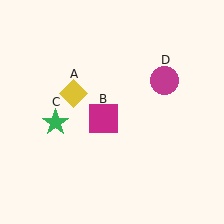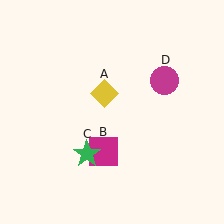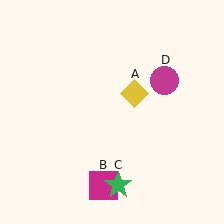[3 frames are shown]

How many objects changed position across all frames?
3 objects changed position: yellow diamond (object A), magenta square (object B), green star (object C).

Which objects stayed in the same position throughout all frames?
Magenta circle (object D) remained stationary.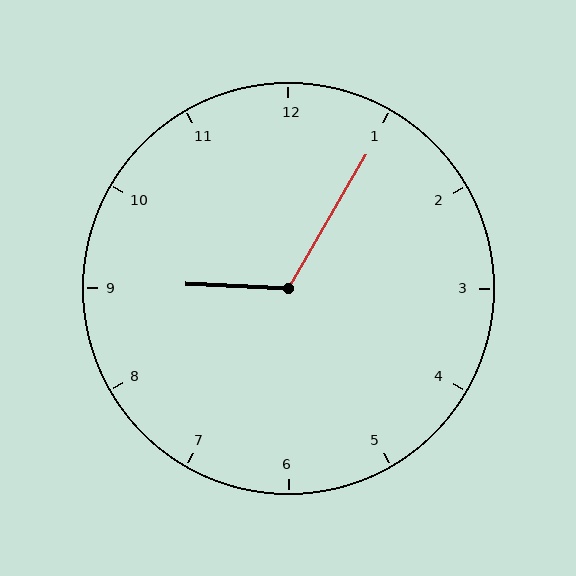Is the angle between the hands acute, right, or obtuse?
It is obtuse.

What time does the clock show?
9:05.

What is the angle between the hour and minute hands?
Approximately 118 degrees.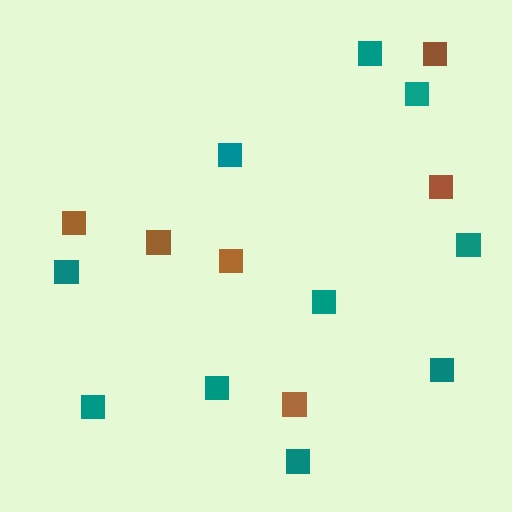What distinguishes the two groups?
There are 2 groups: one group of teal squares (10) and one group of brown squares (6).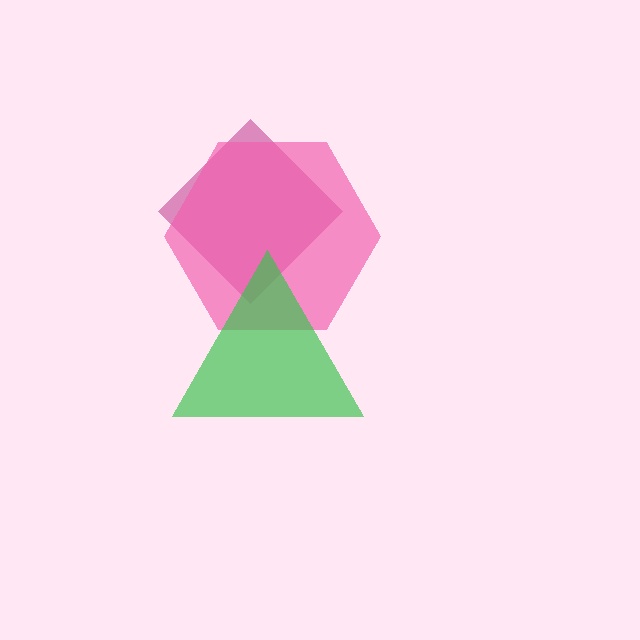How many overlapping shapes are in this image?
There are 3 overlapping shapes in the image.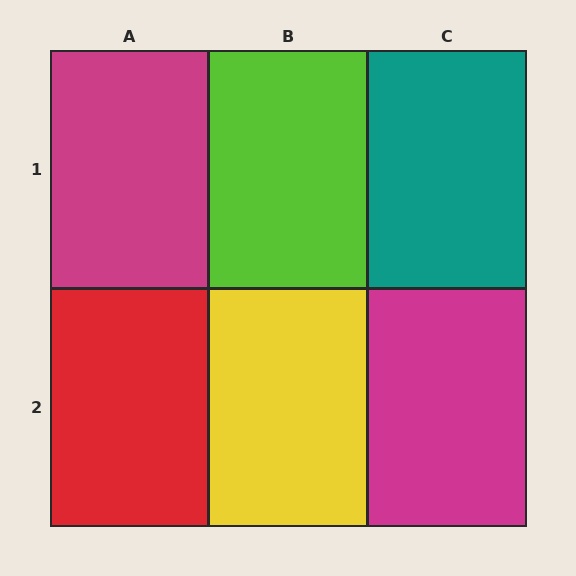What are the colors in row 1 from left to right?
Magenta, lime, teal.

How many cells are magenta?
2 cells are magenta.